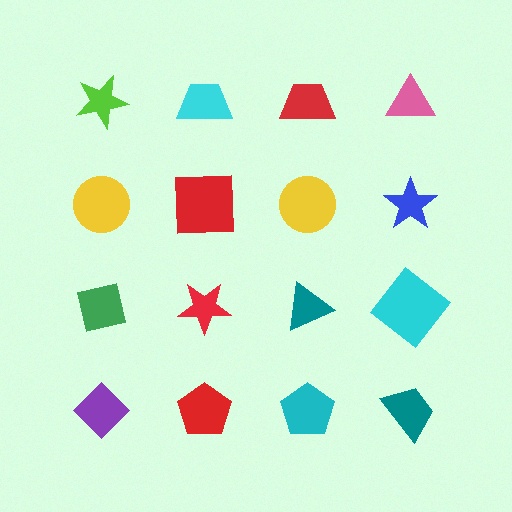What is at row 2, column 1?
A yellow circle.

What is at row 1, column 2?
A cyan trapezoid.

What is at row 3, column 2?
A red star.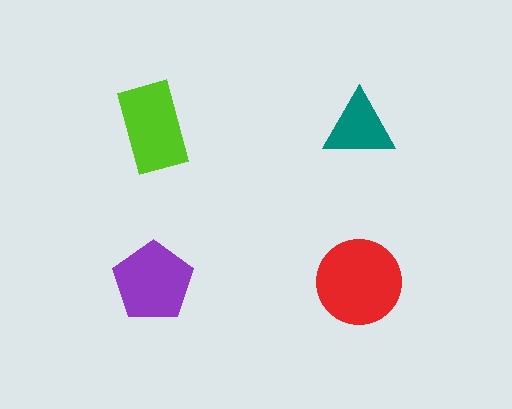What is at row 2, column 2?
A red circle.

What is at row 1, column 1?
A lime rectangle.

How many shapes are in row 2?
2 shapes.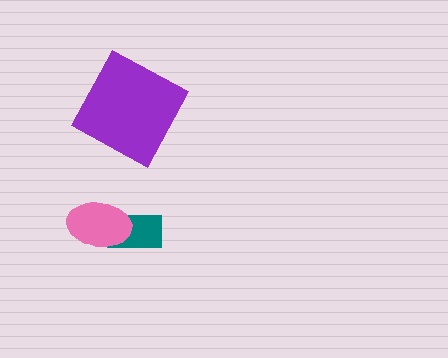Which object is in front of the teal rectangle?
The pink ellipse is in front of the teal rectangle.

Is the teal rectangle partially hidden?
Yes, it is partially covered by another shape.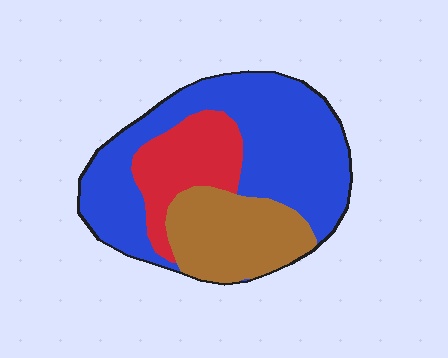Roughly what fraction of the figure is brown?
Brown takes up about one quarter (1/4) of the figure.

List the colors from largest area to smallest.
From largest to smallest: blue, brown, red.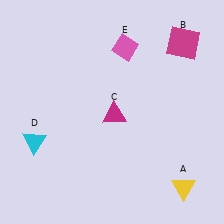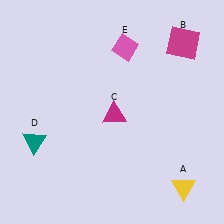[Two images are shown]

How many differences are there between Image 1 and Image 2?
There is 1 difference between the two images.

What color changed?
The triangle (D) changed from cyan in Image 1 to teal in Image 2.